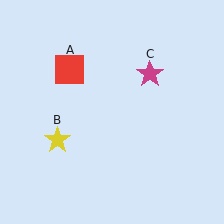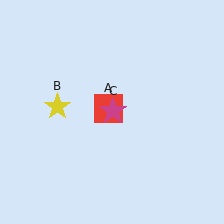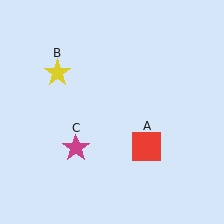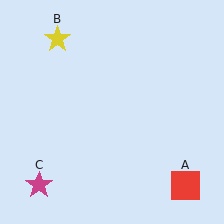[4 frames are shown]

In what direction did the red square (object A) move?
The red square (object A) moved down and to the right.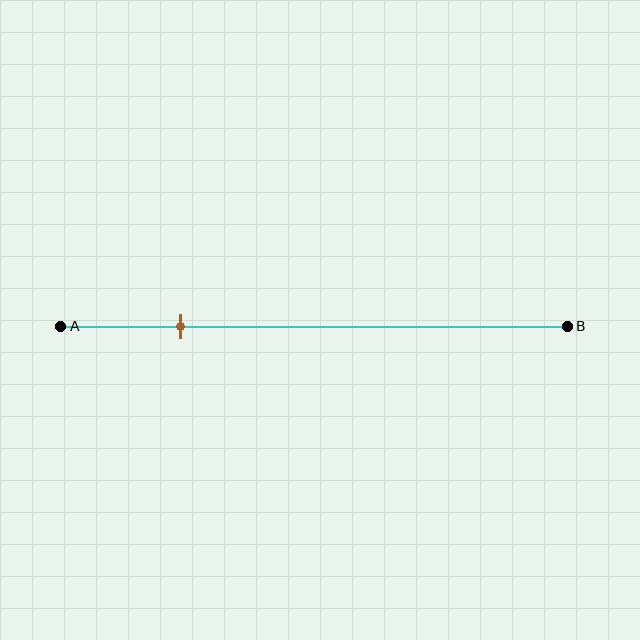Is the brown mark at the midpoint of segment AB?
No, the mark is at about 25% from A, not at the 50% midpoint.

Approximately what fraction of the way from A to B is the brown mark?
The brown mark is approximately 25% of the way from A to B.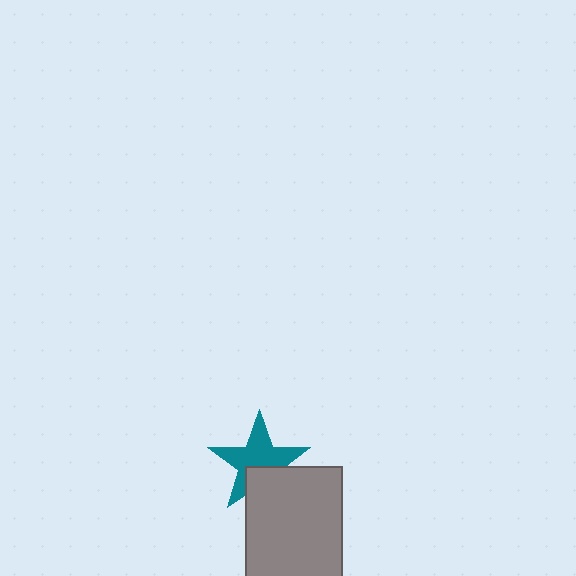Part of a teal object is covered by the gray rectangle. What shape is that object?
It is a star.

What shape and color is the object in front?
The object in front is a gray rectangle.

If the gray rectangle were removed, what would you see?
You would see the complete teal star.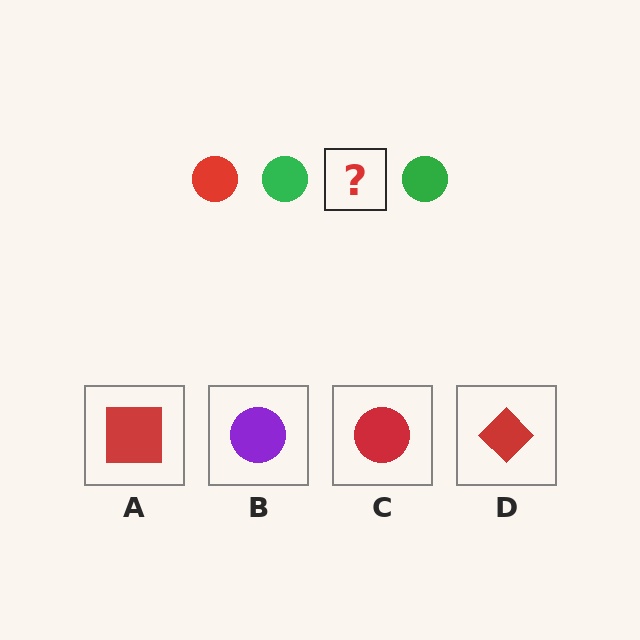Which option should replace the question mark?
Option C.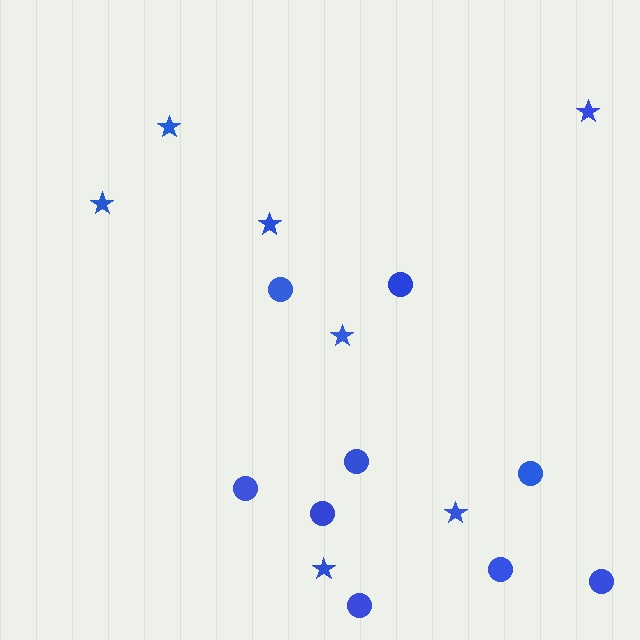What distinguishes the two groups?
There are 2 groups: one group of stars (7) and one group of circles (9).